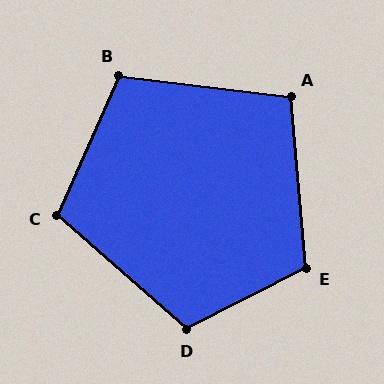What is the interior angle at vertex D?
Approximately 112 degrees (obtuse).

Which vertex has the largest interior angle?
E, at approximately 112 degrees.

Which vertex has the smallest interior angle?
A, at approximately 102 degrees.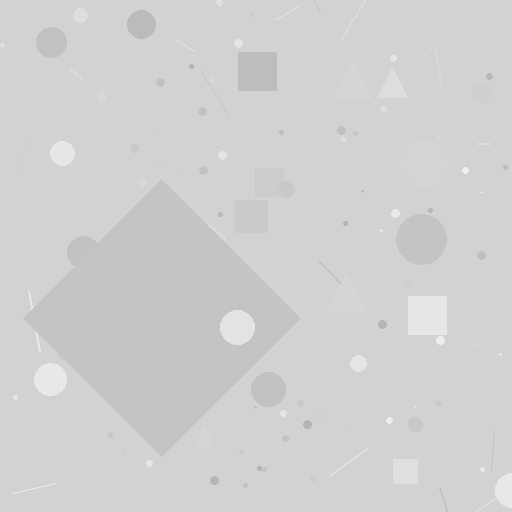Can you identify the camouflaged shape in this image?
The camouflaged shape is a diamond.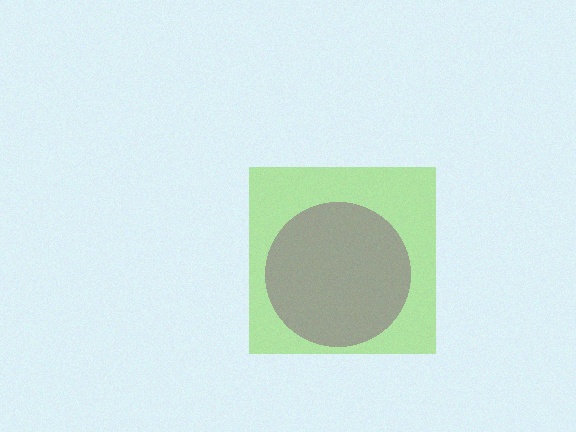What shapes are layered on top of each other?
The layered shapes are: a purple circle, a lime square.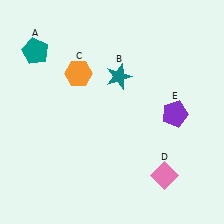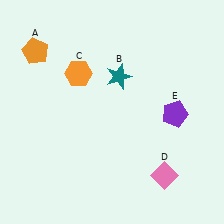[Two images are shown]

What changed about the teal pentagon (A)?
In Image 1, A is teal. In Image 2, it changed to orange.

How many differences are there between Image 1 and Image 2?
There is 1 difference between the two images.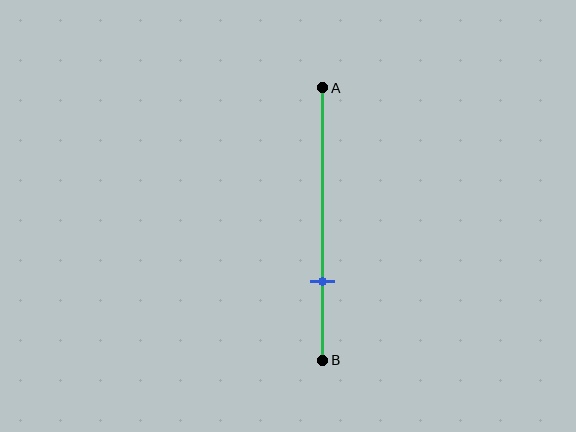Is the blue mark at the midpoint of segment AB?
No, the mark is at about 70% from A, not at the 50% midpoint.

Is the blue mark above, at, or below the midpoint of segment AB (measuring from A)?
The blue mark is below the midpoint of segment AB.